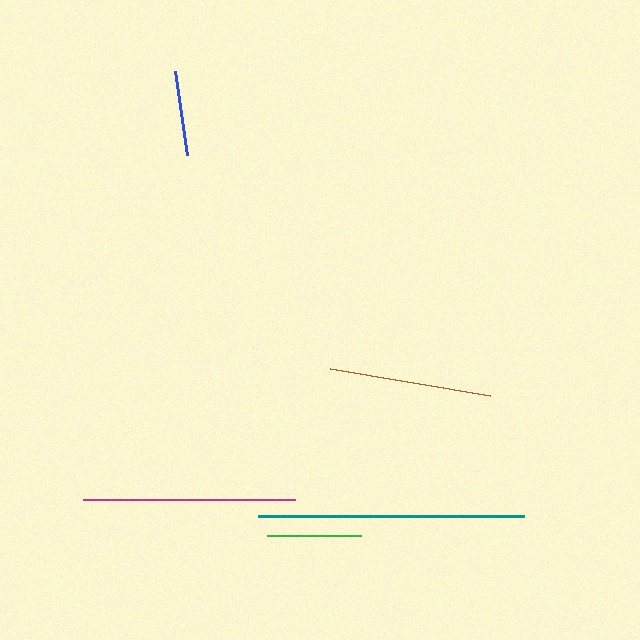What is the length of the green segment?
The green segment is approximately 95 pixels long.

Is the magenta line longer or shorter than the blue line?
The magenta line is longer than the blue line.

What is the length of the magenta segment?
The magenta segment is approximately 212 pixels long.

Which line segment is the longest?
The teal line is the longest at approximately 267 pixels.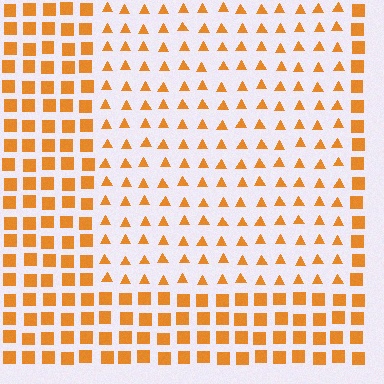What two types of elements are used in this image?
The image uses triangles inside the rectangle region and squares outside it.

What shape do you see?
I see a rectangle.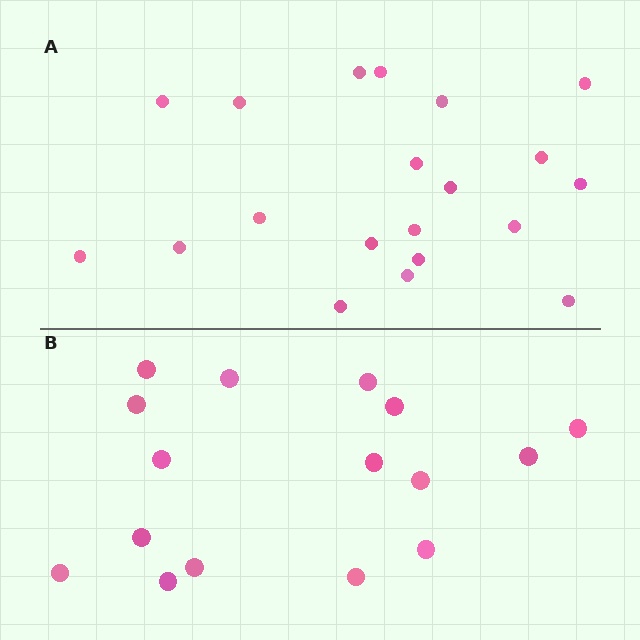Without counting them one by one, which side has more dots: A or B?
Region A (the top region) has more dots.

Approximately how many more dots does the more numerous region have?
Region A has about 4 more dots than region B.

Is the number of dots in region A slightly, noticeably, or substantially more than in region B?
Region A has noticeably more, but not dramatically so. The ratio is roughly 1.2 to 1.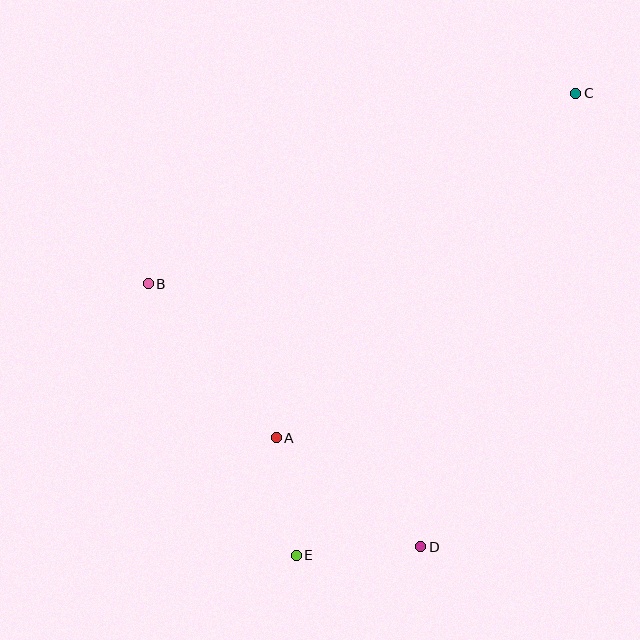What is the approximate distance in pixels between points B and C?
The distance between B and C is approximately 468 pixels.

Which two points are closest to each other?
Points A and E are closest to each other.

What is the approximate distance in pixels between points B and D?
The distance between B and D is approximately 379 pixels.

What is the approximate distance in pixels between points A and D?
The distance between A and D is approximately 181 pixels.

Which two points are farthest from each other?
Points C and E are farthest from each other.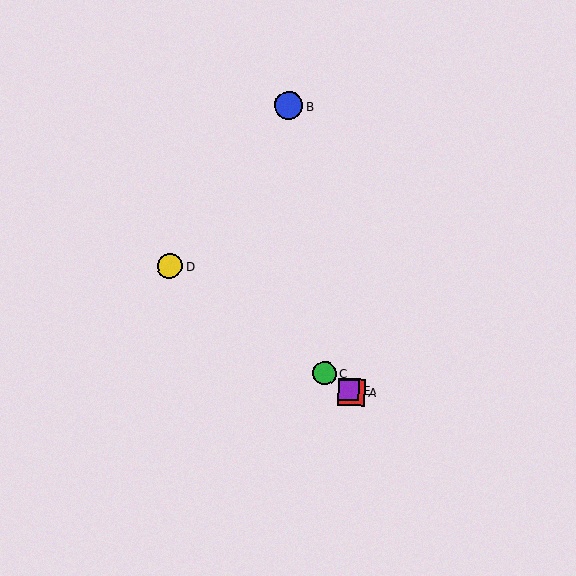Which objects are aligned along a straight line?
Objects A, C, D, E are aligned along a straight line.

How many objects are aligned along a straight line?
4 objects (A, C, D, E) are aligned along a straight line.